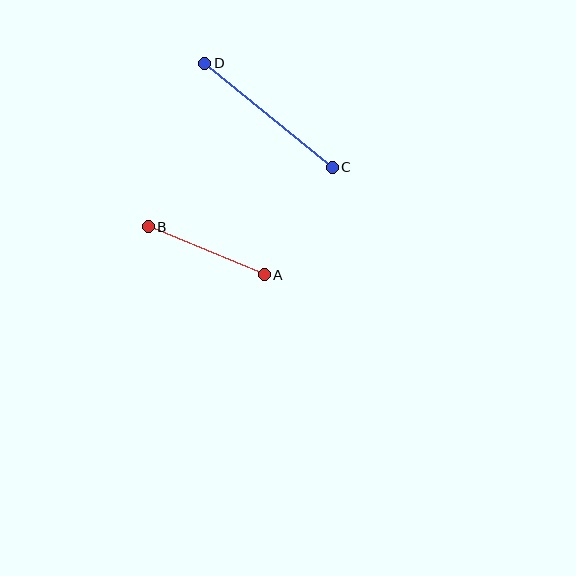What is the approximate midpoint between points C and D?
The midpoint is at approximately (268, 115) pixels.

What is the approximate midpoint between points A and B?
The midpoint is at approximately (206, 251) pixels.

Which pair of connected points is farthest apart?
Points C and D are farthest apart.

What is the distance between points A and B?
The distance is approximately 125 pixels.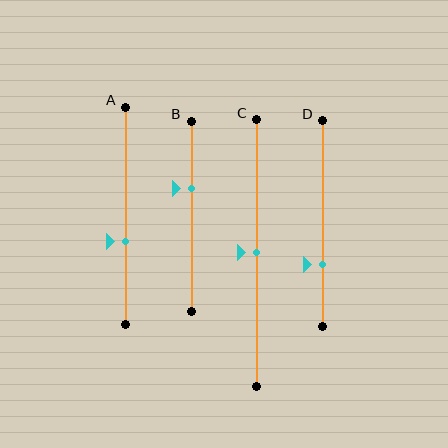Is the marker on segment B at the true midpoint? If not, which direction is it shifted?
No, the marker on segment B is shifted upward by about 15% of the segment length.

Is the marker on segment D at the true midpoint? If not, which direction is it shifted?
No, the marker on segment D is shifted downward by about 20% of the segment length.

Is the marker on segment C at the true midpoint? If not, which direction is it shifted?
Yes, the marker on segment C is at the true midpoint.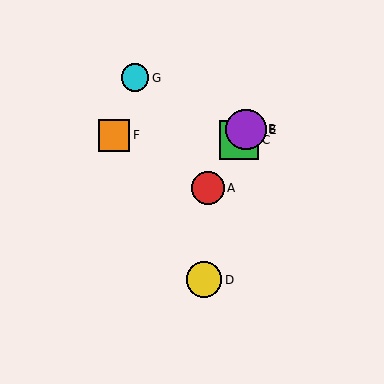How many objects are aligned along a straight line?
4 objects (A, B, C, E) are aligned along a straight line.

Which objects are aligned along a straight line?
Objects A, B, C, E are aligned along a straight line.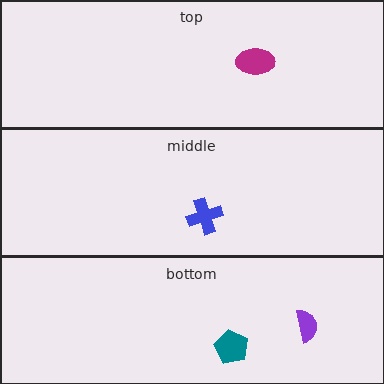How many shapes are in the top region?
1.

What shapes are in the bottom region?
The teal pentagon, the purple semicircle.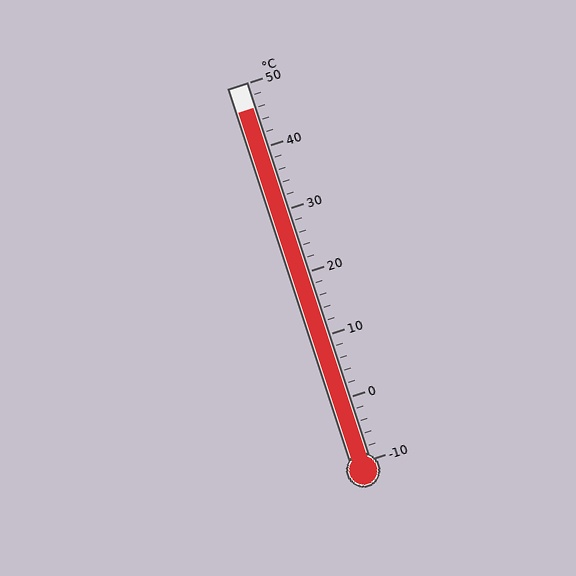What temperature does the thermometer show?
The thermometer shows approximately 46°C.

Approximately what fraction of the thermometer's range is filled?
The thermometer is filled to approximately 95% of its range.